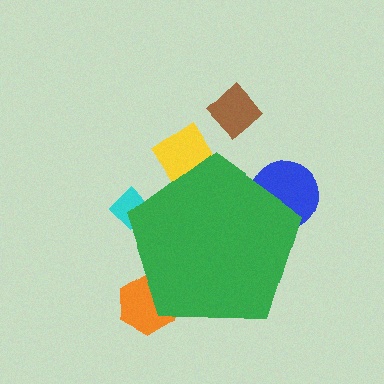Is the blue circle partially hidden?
Yes, the blue circle is partially hidden behind the green pentagon.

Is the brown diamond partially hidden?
No, the brown diamond is fully visible.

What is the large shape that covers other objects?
A green pentagon.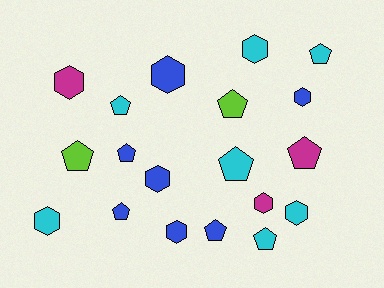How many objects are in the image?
There are 19 objects.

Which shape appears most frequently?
Pentagon, with 10 objects.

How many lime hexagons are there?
There are no lime hexagons.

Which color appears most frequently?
Blue, with 7 objects.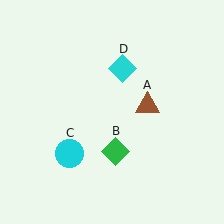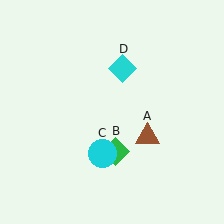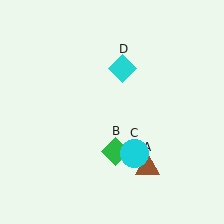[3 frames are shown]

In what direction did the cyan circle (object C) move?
The cyan circle (object C) moved right.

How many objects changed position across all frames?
2 objects changed position: brown triangle (object A), cyan circle (object C).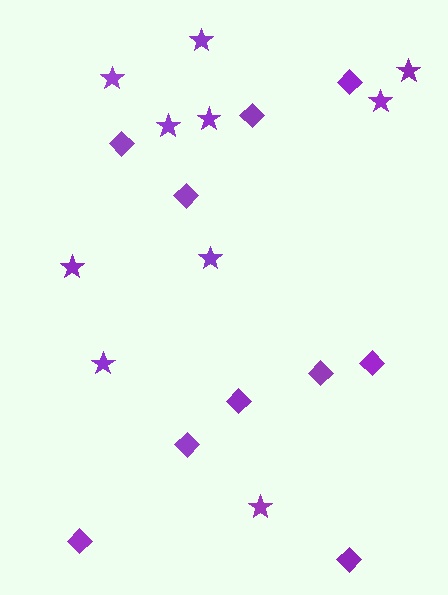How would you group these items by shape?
There are 2 groups: one group of stars (10) and one group of diamonds (10).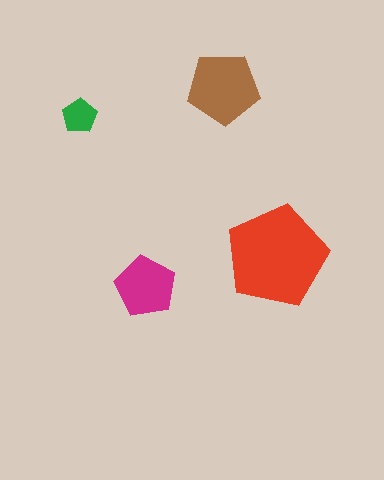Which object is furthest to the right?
The red pentagon is rightmost.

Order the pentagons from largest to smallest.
the red one, the brown one, the magenta one, the green one.